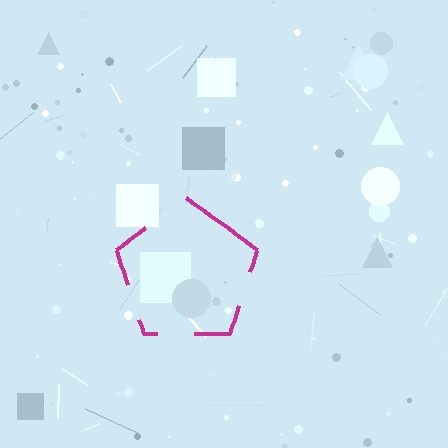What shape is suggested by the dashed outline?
The dashed outline suggests a pentagon.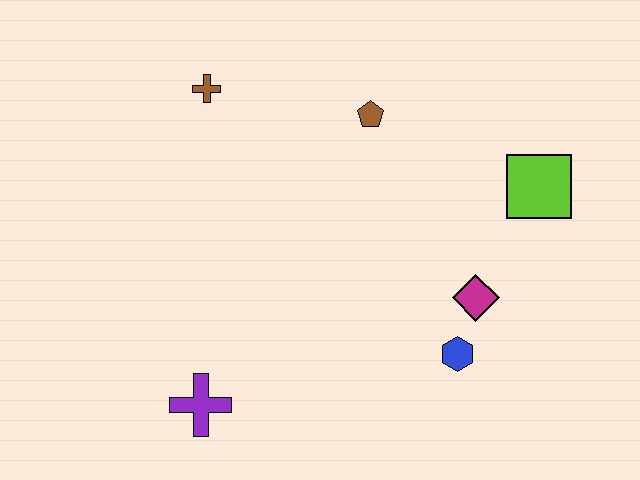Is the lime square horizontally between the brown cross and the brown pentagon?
No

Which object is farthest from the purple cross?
The lime square is farthest from the purple cross.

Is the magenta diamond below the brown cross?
Yes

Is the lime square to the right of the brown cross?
Yes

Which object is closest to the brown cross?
The brown pentagon is closest to the brown cross.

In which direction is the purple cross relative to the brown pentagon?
The purple cross is below the brown pentagon.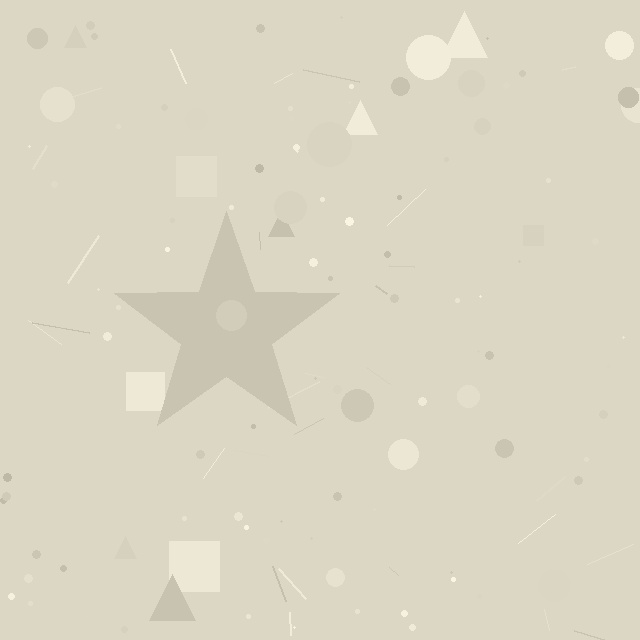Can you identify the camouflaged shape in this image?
The camouflaged shape is a star.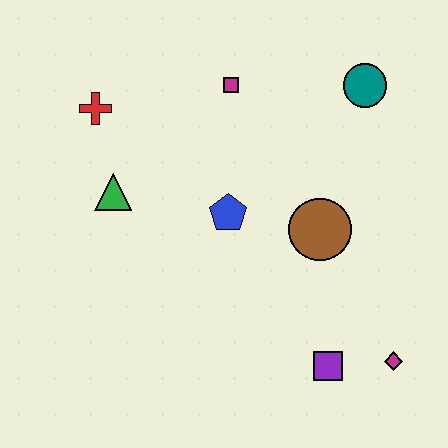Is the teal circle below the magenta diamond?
No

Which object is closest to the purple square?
The magenta diamond is closest to the purple square.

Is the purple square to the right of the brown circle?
Yes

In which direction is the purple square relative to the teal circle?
The purple square is below the teal circle.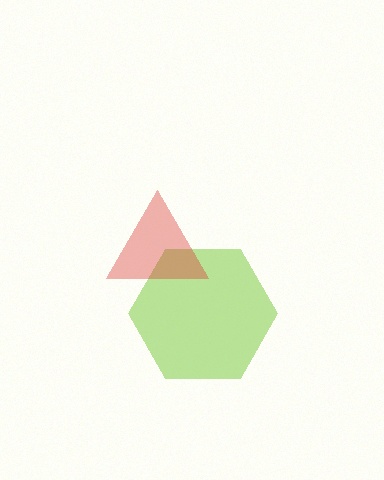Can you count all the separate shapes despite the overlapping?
Yes, there are 2 separate shapes.